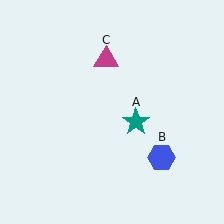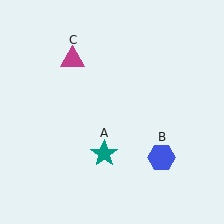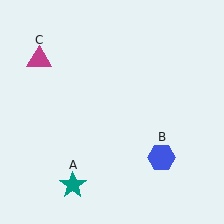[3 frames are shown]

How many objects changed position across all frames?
2 objects changed position: teal star (object A), magenta triangle (object C).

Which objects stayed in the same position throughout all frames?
Blue hexagon (object B) remained stationary.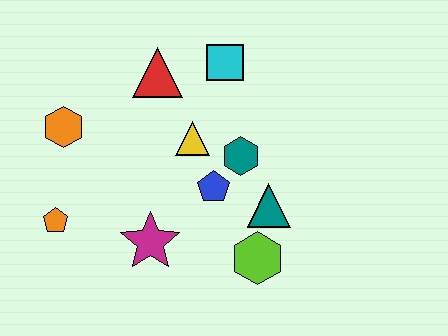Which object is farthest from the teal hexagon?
The orange pentagon is farthest from the teal hexagon.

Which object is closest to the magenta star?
The blue pentagon is closest to the magenta star.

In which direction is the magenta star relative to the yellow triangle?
The magenta star is below the yellow triangle.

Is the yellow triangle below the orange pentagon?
No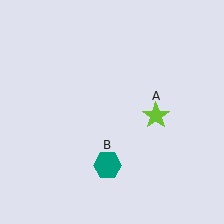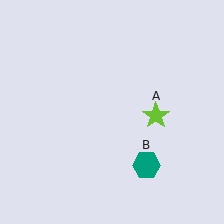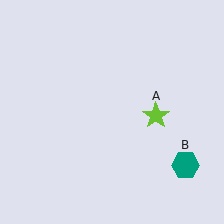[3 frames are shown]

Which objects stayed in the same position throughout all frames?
Lime star (object A) remained stationary.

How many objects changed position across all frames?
1 object changed position: teal hexagon (object B).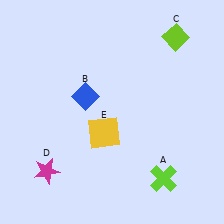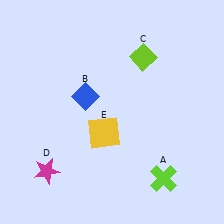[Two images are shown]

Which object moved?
The lime diamond (C) moved left.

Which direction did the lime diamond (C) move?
The lime diamond (C) moved left.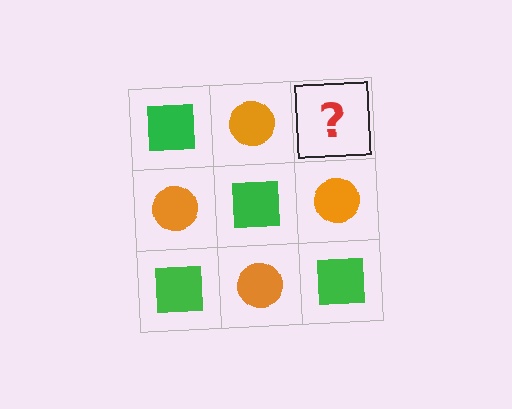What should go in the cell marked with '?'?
The missing cell should contain a green square.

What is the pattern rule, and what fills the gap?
The rule is that it alternates green square and orange circle in a checkerboard pattern. The gap should be filled with a green square.